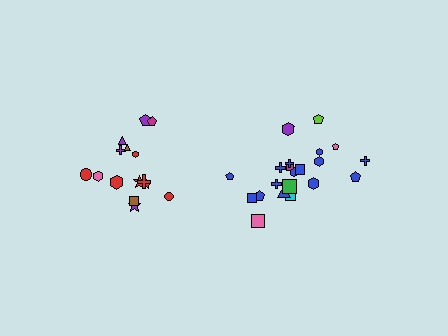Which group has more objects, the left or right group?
The right group.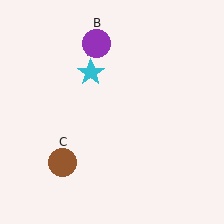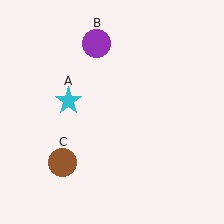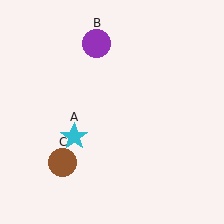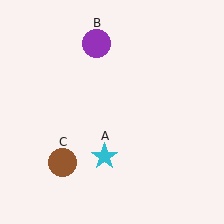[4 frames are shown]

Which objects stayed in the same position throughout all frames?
Purple circle (object B) and brown circle (object C) remained stationary.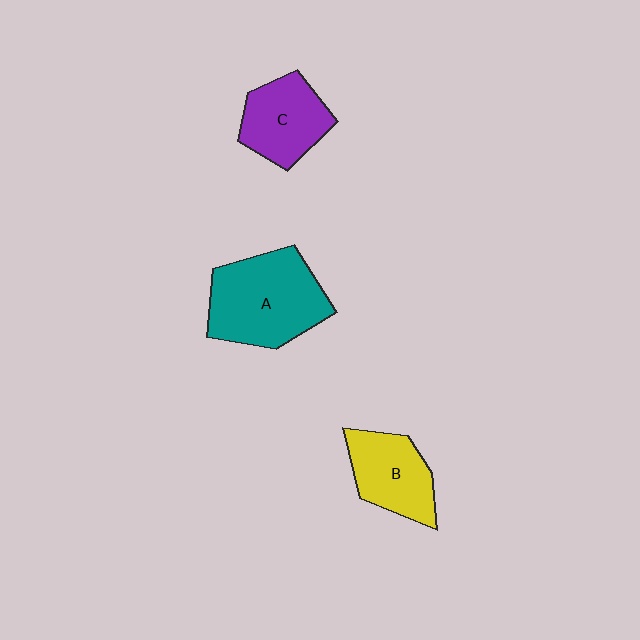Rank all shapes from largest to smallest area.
From largest to smallest: A (teal), C (purple), B (yellow).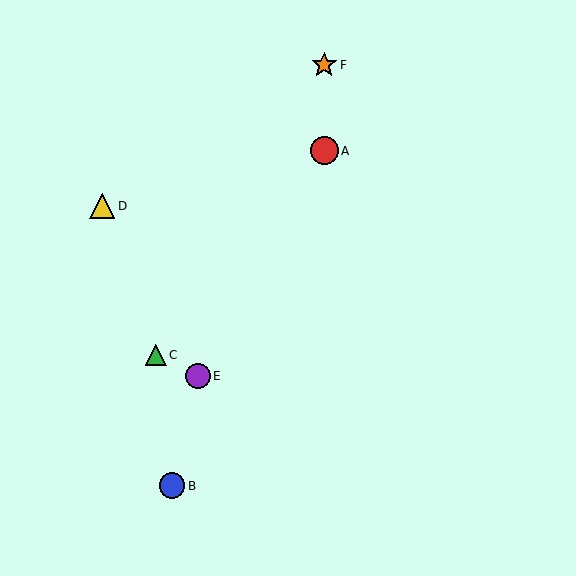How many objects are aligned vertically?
2 objects (A, F) are aligned vertically.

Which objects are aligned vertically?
Objects A, F are aligned vertically.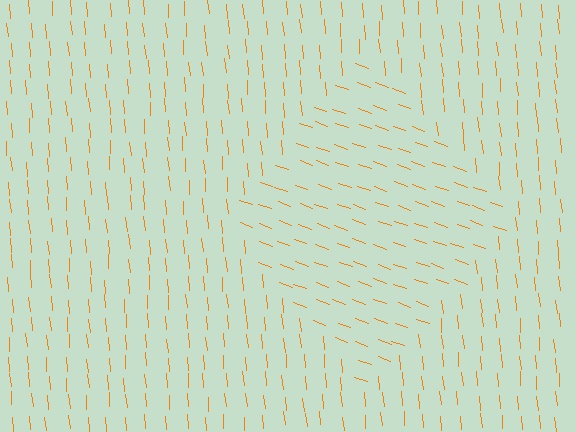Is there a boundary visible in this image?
Yes, there is a texture boundary formed by a change in line orientation.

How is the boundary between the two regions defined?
The boundary is defined purely by a change in line orientation (approximately 66 degrees difference). All lines are the same color and thickness.